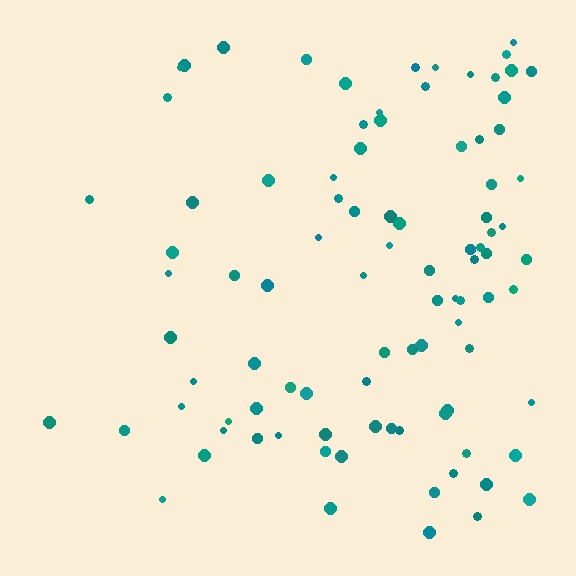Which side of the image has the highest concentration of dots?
The right.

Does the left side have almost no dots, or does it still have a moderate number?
Still a moderate number, just noticeably fewer than the right.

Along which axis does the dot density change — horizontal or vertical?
Horizontal.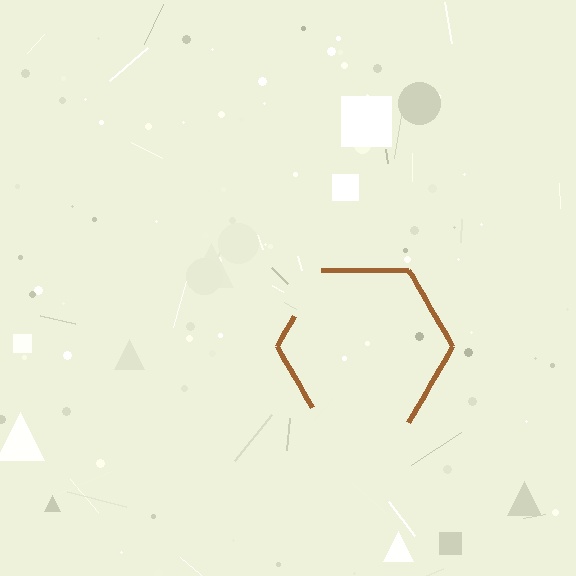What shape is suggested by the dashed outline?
The dashed outline suggests a hexagon.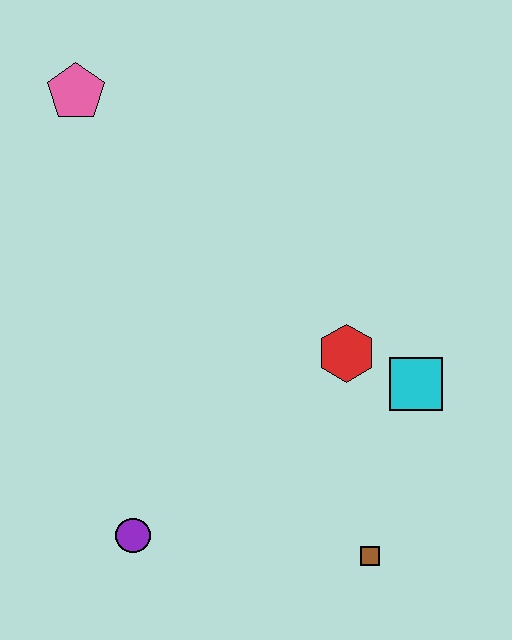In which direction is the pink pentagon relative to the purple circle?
The pink pentagon is above the purple circle.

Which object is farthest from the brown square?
The pink pentagon is farthest from the brown square.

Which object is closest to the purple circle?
The brown square is closest to the purple circle.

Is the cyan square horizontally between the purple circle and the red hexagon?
No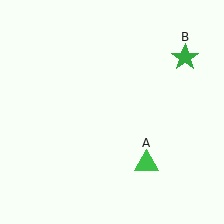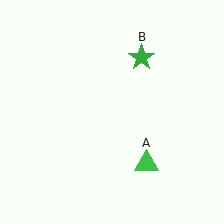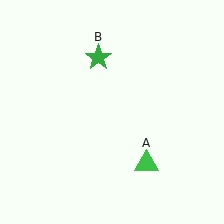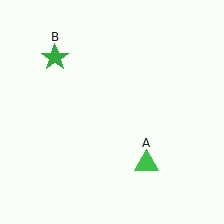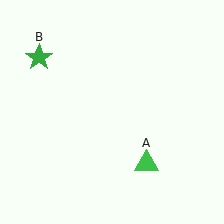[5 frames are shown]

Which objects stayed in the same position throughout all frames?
Green triangle (object A) remained stationary.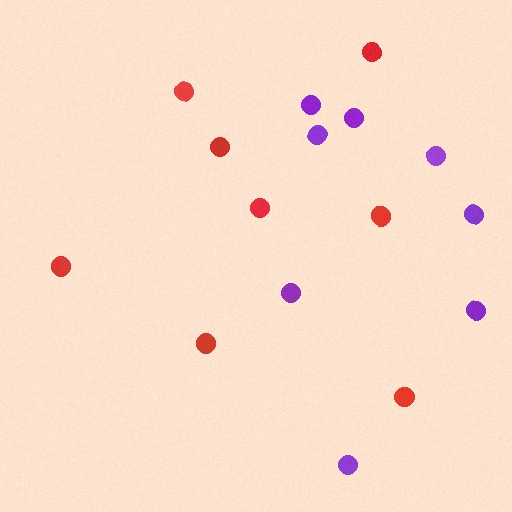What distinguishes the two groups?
There are 2 groups: one group of purple circles (8) and one group of red circles (8).